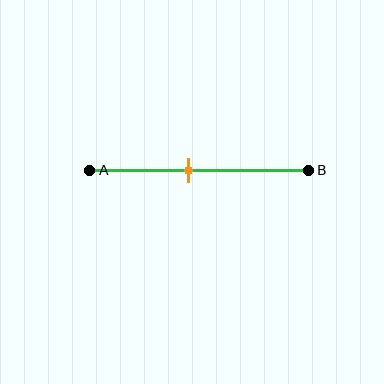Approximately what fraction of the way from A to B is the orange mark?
The orange mark is approximately 45% of the way from A to B.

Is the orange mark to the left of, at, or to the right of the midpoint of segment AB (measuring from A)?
The orange mark is to the left of the midpoint of segment AB.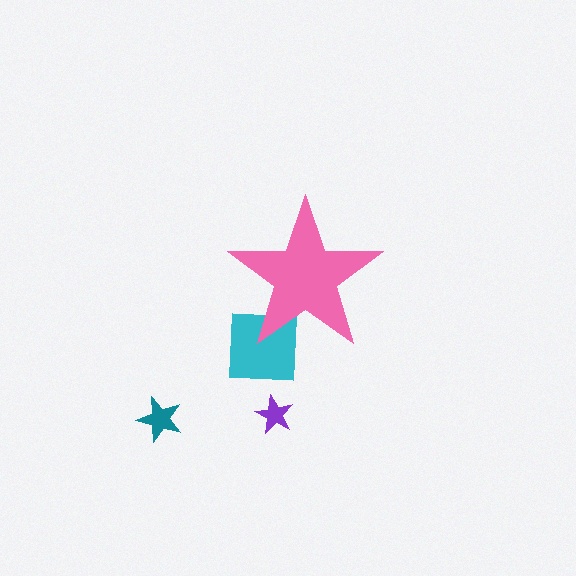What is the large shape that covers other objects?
A pink star.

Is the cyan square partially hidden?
Yes, the cyan square is partially hidden behind the pink star.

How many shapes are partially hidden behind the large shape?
1 shape is partially hidden.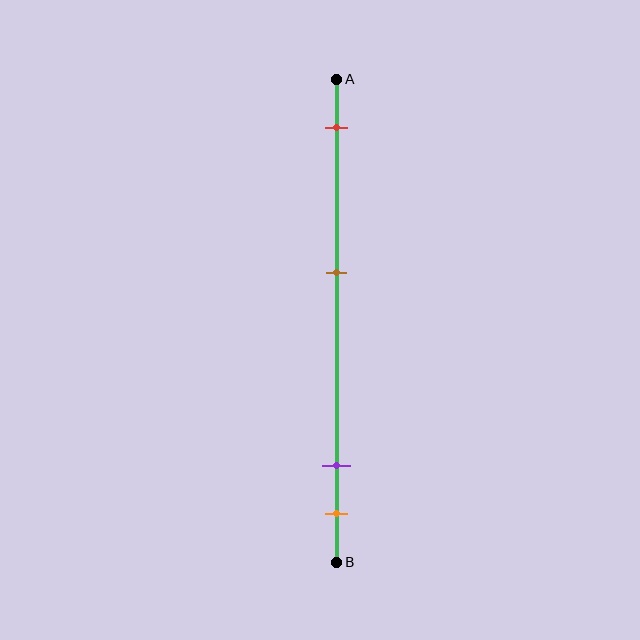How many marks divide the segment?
There are 4 marks dividing the segment.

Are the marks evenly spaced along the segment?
No, the marks are not evenly spaced.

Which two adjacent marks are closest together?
The purple and orange marks are the closest adjacent pair.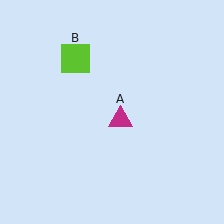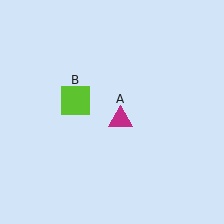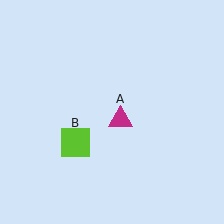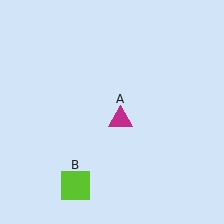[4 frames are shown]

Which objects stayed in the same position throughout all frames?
Magenta triangle (object A) remained stationary.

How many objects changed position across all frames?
1 object changed position: lime square (object B).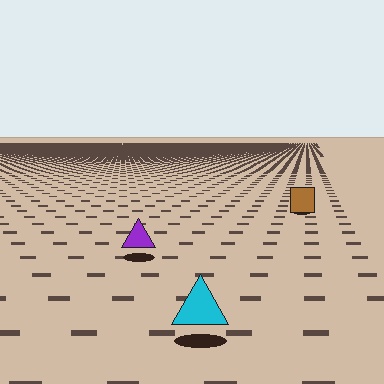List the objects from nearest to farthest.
From nearest to farthest: the cyan triangle, the purple triangle, the brown square.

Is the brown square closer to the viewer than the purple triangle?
No. The purple triangle is closer — you can tell from the texture gradient: the ground texture is coarser near it.